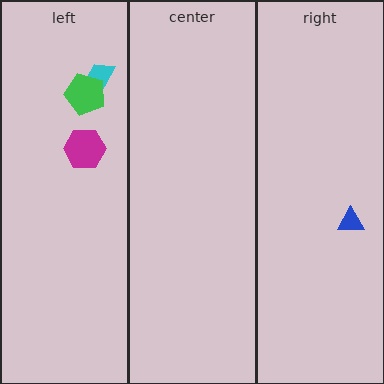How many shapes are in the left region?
3.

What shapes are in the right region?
The blue triangle.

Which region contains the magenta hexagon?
The left region.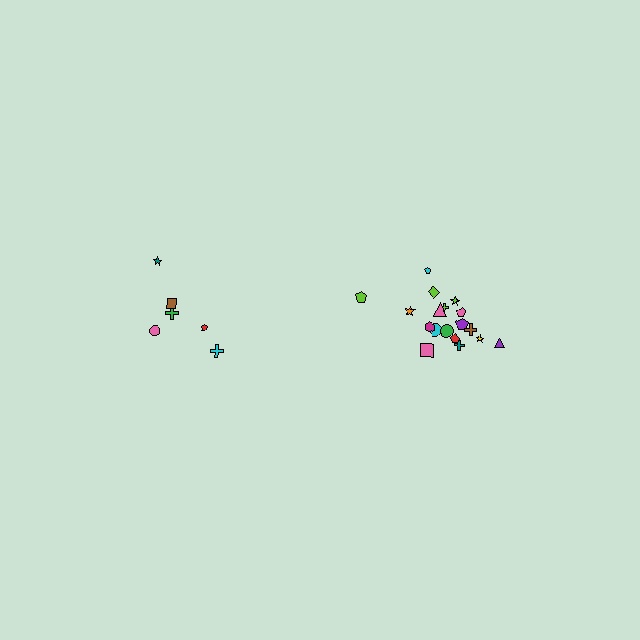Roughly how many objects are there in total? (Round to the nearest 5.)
Roughly 25 objects in total.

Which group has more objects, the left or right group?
The right group.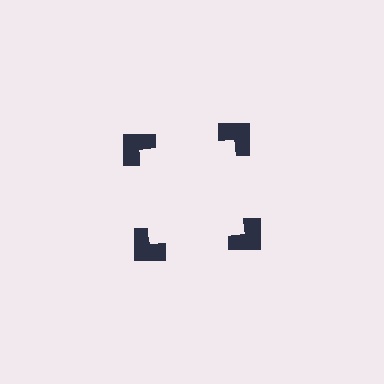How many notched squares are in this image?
There are 4 — one at each vertex of the illusory square.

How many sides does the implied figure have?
4 sides.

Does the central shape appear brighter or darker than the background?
It typically appears slightly brighter than the background, even though no actual brightness change is drawn.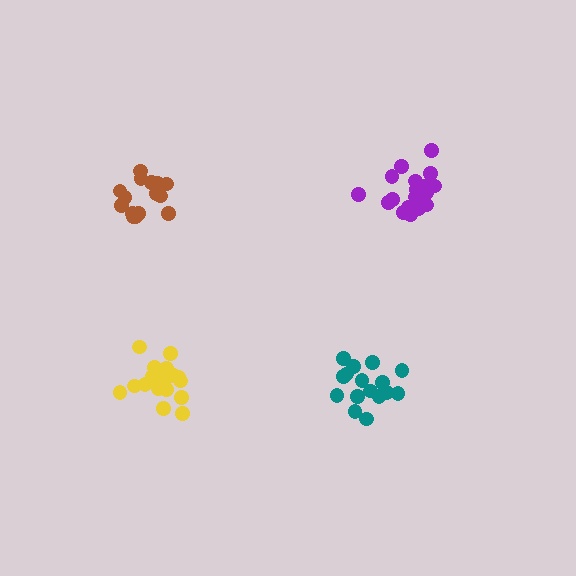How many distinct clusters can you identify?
There are 4 distinct clusters.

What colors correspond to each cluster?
The clusters are colored: teal, brown, purple, yellow.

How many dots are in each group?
Group 1: 16 dots, Group 2: 16 dots, Group 3: 19 dots, Group 4: 21 dots (72 total).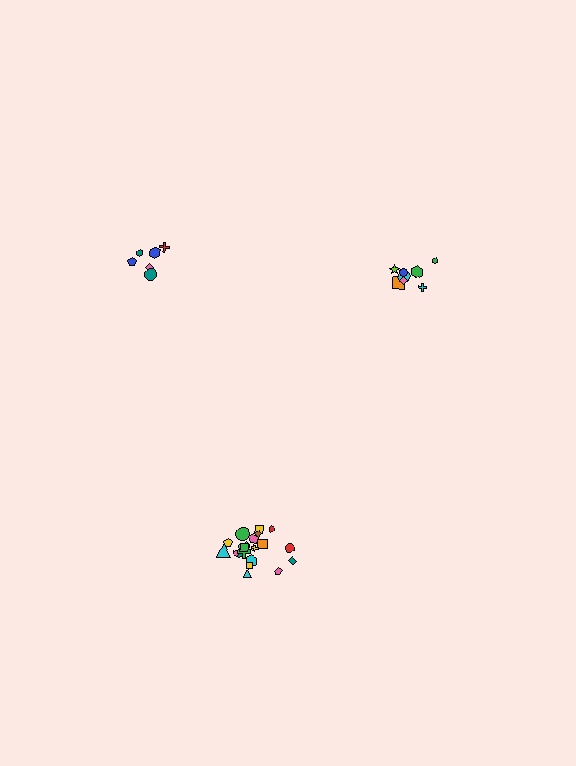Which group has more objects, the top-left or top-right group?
The top-right group.